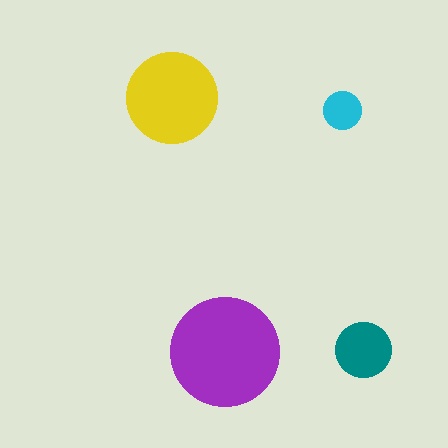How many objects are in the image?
There are 4 objects in the image.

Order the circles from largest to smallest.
the purple one, the yellow one, the teal one, the cyan one.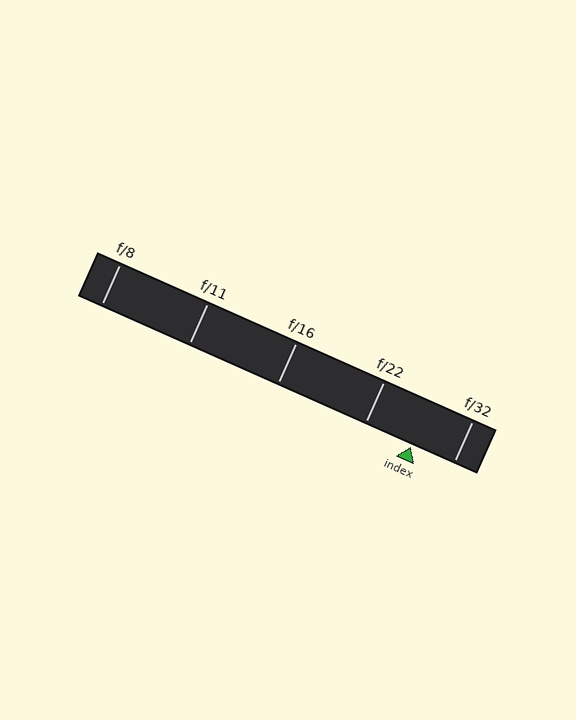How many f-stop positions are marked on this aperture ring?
There are 5 f-stop positions marked.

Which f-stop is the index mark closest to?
The index mark is closest to f/32.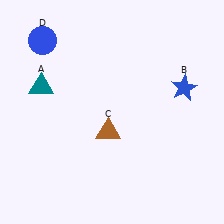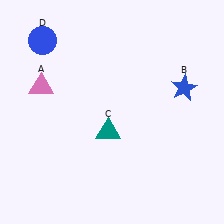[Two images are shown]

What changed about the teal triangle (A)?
In Image 1, A is teal. In Image 2, it changed to pink.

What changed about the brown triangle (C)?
In Image 1, C is brown. In Image 2, it changed to teal.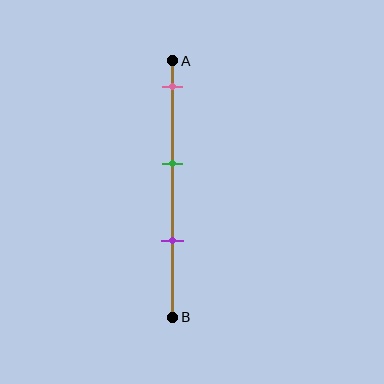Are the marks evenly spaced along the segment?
Yes, the marks are approximately evenly spaced.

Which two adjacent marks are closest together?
The green and purple marks are the closest adjacent pair.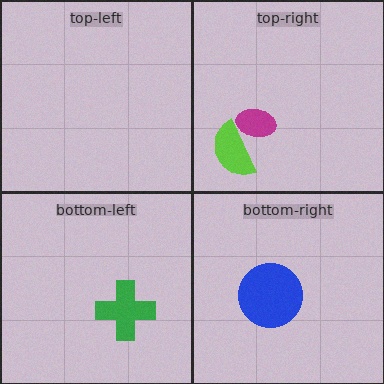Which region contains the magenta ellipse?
The top-right region.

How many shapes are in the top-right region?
2.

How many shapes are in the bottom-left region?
1.